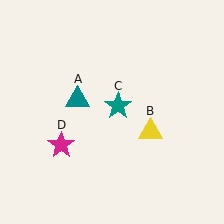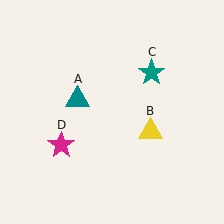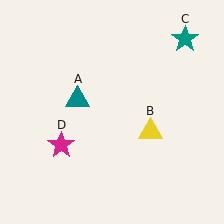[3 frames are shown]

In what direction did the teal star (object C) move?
The teal star (object C) moved up and to the right.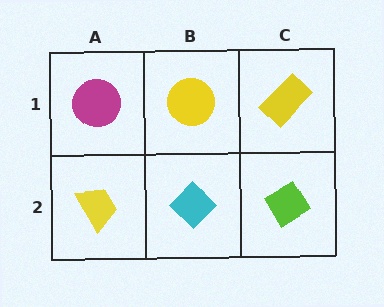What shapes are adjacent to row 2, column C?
A yellow rectangle (row 1, column C), a cyan diamond (row 2, column B).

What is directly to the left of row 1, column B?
A magenta circle.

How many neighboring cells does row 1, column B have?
3.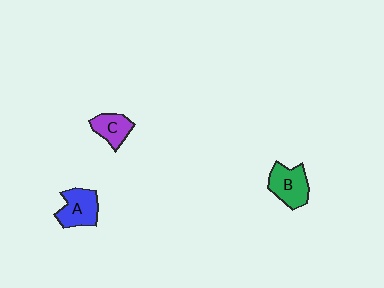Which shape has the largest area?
Shape B (green).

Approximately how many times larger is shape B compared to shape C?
Approximately 1.4 times.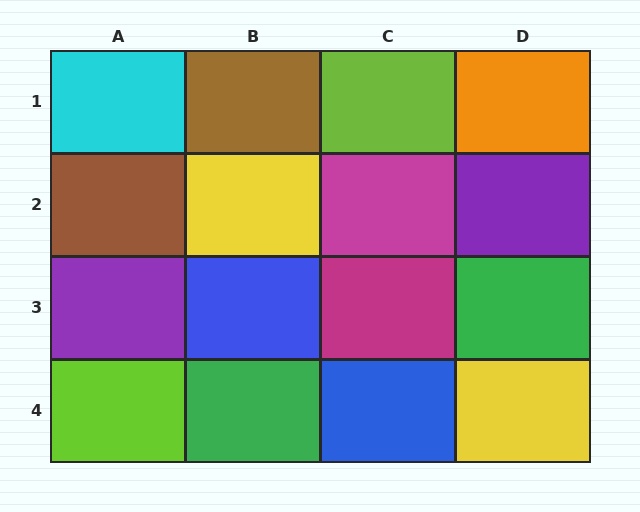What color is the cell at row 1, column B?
Brown.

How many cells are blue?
2 cells are blue.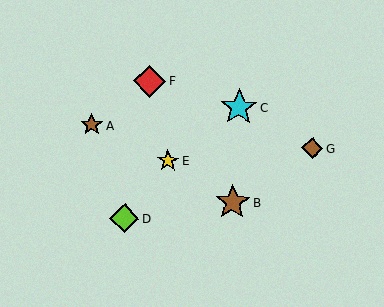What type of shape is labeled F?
Shape F is a red diamond.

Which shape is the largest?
The cyan star (labeled C) is the largest.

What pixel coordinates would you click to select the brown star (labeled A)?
Click at (91, 125) to select the brown star A.